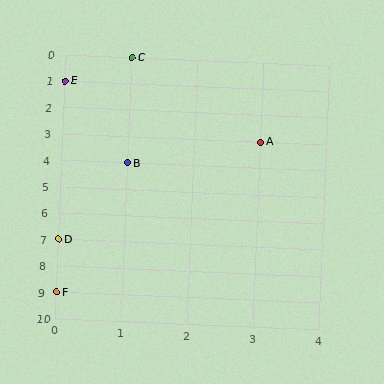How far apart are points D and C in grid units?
Points D and C are 1 column and 7 rows apart (about 7.1 grid units diagonally).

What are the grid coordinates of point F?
Point F is at grid coordinates (0, 9).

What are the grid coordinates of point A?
Point A is at grid coordinates (3, 3).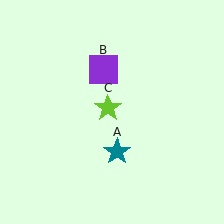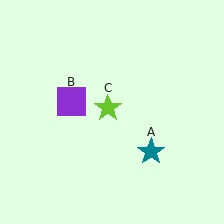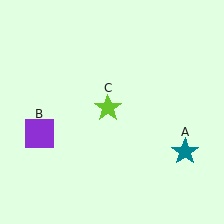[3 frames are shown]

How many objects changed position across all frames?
2 objects changed position: teal star (object A), purple square (object B).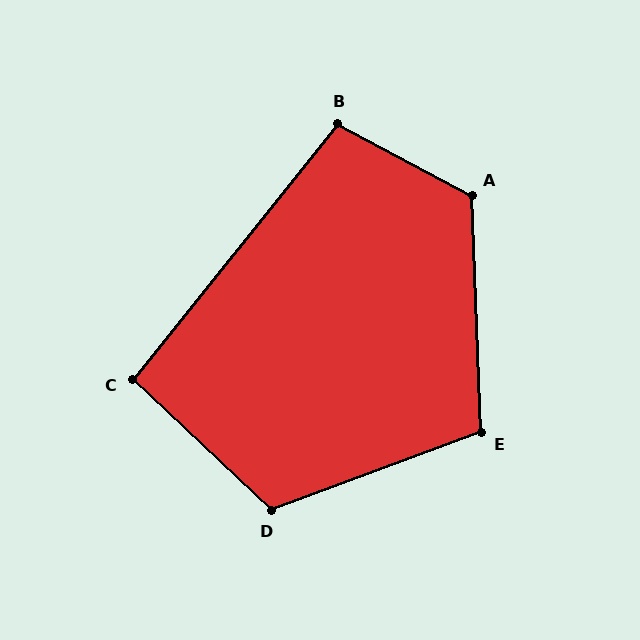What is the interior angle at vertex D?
Approximately 116 degrees (obtuse).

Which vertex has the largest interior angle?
A, at approximately 120 degrees.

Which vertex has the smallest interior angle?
C, at approximately 95 degrees.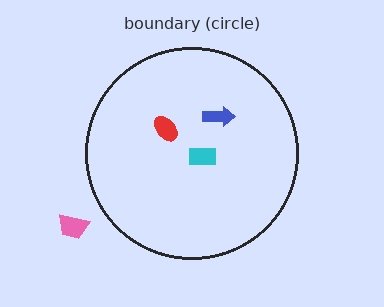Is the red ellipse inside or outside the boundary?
Inside.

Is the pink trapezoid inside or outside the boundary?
Outside.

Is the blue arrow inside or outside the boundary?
Inside.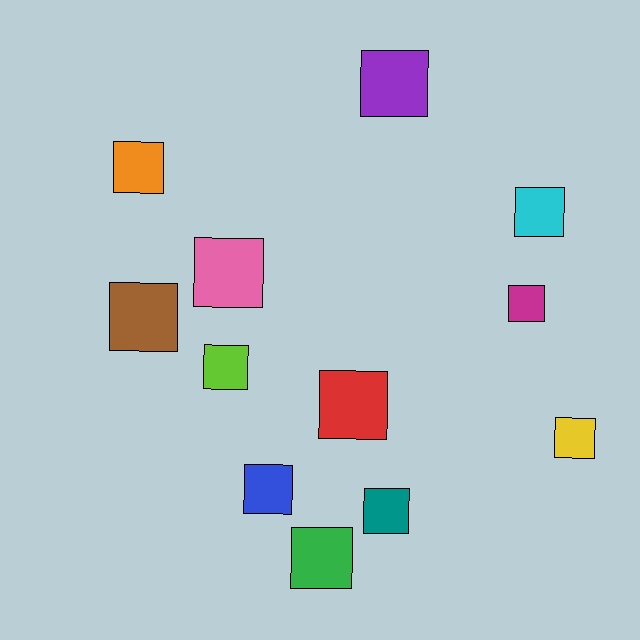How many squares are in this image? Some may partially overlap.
There are 12 squares.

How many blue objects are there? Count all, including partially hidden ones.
There is 1 blue object.